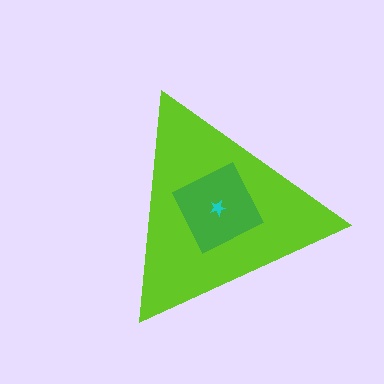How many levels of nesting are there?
3.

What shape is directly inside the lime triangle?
The green square.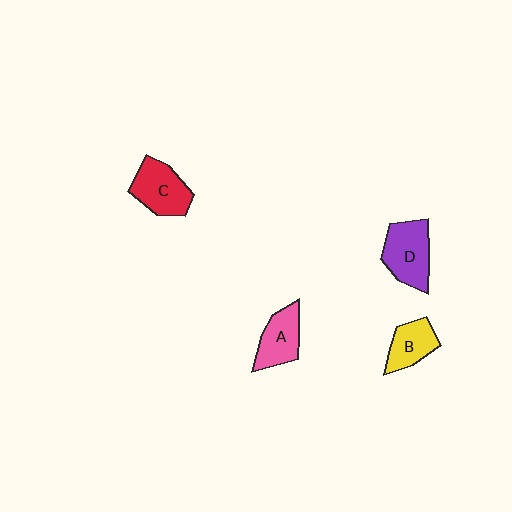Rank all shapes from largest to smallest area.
From largest to smallest: D (purple), C (red), A (pink), B (yellow).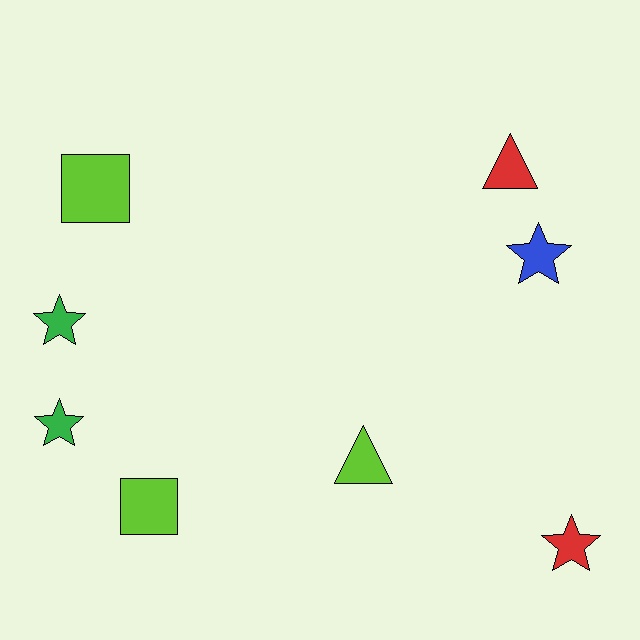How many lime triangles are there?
There is 1 lime triangle.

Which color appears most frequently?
Lime, with 3 objects.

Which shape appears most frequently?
Star, with 4 objects.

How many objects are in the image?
There are 8 objects.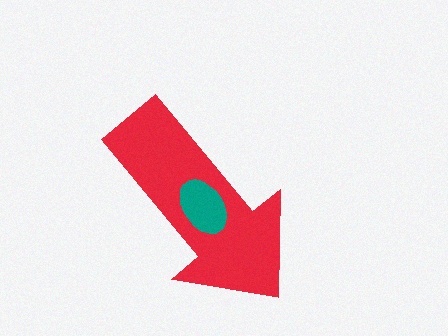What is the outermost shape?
The red arrow.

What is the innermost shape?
The teal ellipse.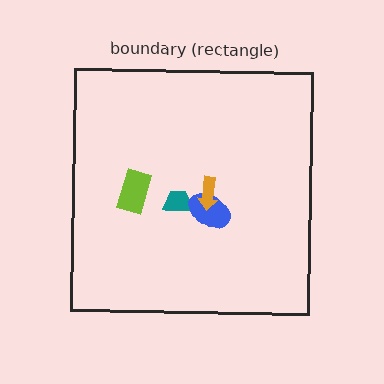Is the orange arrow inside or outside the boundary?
Inside.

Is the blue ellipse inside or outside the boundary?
Inside.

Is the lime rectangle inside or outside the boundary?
Inside.